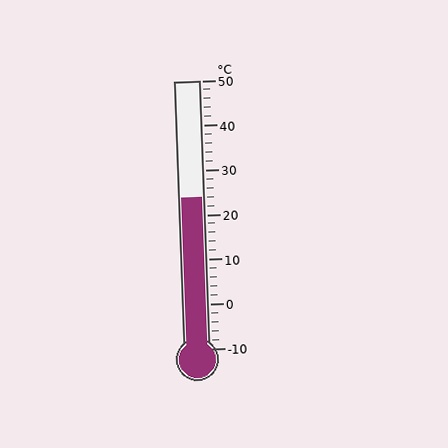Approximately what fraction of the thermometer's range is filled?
The thermometer is filled to approximately 55% of its range.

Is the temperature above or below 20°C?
The temperature is above 20°C.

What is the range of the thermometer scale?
The thermometer scale ranges from -10°C to 50°C.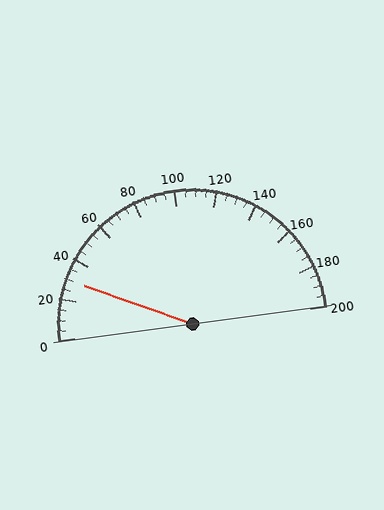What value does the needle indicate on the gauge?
The needle indicates approximately 30.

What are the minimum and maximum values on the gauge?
The gauge ranges from 0 to 200.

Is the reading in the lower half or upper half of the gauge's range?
The reading is in the lower half of the range (0 to 200).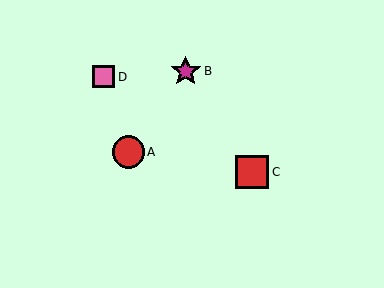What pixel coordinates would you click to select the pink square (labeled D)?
Click at (104, 77) to select the pink square D.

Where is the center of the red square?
The center of the red square is at (252, 172).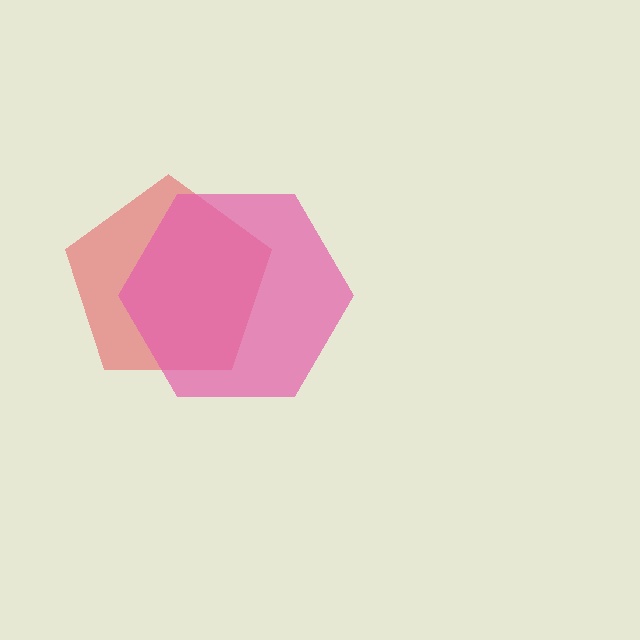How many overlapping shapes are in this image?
There are 2 overlapping shapes in the image.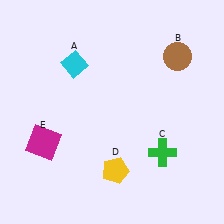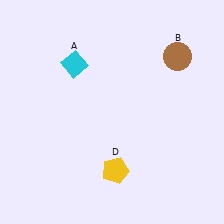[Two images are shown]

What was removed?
The green cross (C), the magenta square (E) were removed in Image 2.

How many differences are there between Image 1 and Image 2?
There are 2 differences between the two images.